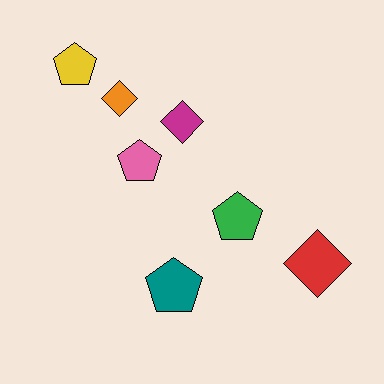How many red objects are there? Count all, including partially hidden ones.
There is 1 red object.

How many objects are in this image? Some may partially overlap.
There are 7 objects.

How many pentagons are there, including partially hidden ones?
There are 4 pentagons.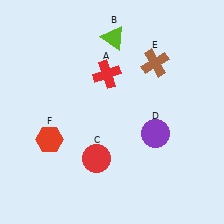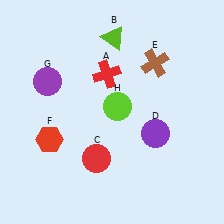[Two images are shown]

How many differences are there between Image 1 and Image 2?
There are 2 differences between the two images.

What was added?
A purple circle (G), a lime circle (H) were added in Image 2.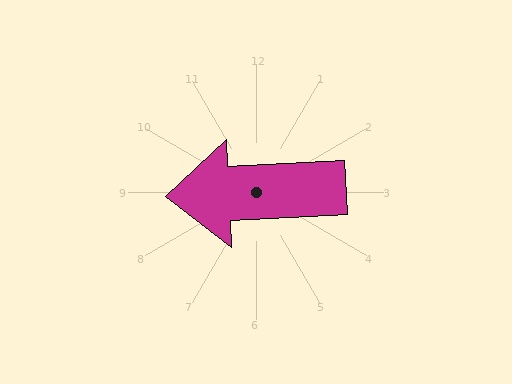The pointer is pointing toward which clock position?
Roughly 9 o'clock.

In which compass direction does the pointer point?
West.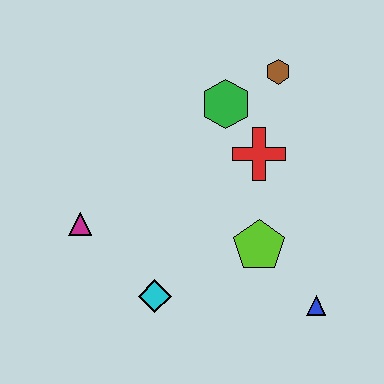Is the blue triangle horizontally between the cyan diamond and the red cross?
No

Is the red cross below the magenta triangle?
No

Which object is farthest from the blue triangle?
The magenta triangle is farthest from the blue triangle.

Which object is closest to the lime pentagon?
The blue triangle is closest to the lime pentagon.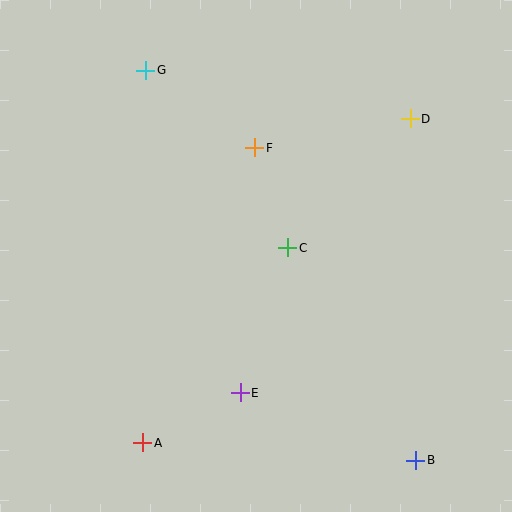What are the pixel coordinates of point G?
Point G is at (146, 70).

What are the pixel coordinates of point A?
Point A is at (143, 443).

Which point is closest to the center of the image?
Point C at (288, 248) is closest to the center.